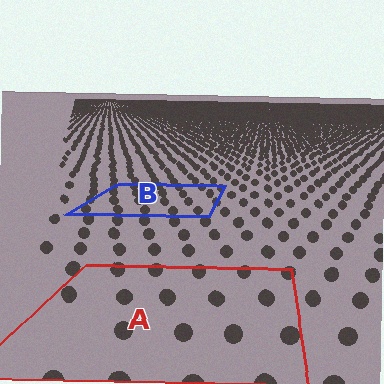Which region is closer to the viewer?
Region A is closer. The texture elements there are larger and more spread out.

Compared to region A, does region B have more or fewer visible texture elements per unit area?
Region B has more texture elements per unit area — they are packed more densely because it is farther away.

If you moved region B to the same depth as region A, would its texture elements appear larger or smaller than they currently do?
They would appear larger. At a closer depth, the same texture elements are projected at a bigger on-screen size.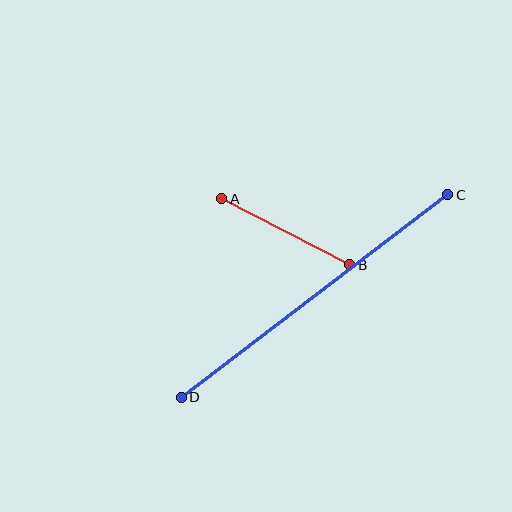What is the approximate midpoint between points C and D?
The midpoint is at approximately (315, 296) pixels.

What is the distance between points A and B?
The distance is approximately 144 pixels.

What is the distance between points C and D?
The distance is approximately 334 pixels.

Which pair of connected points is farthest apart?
Points C and D are farthest apart.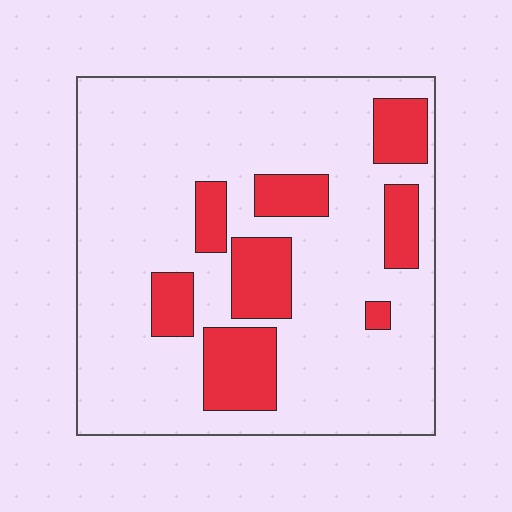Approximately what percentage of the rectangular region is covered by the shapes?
Approximately 20%.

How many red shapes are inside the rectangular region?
8.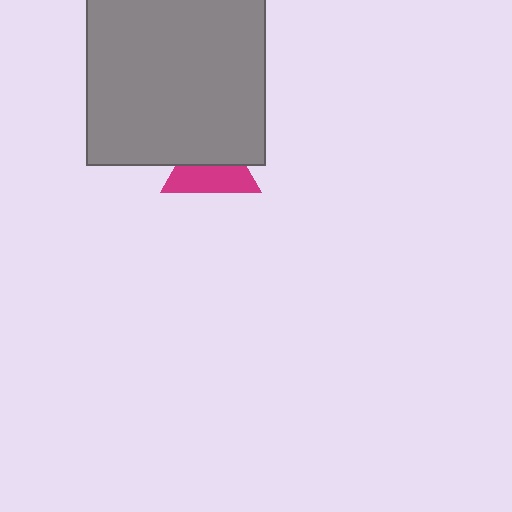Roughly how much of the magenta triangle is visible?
About half of it is visible (roughly 53%).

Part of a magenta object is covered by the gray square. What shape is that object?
It is a triangle.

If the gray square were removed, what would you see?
You would see the complete magenta triangle.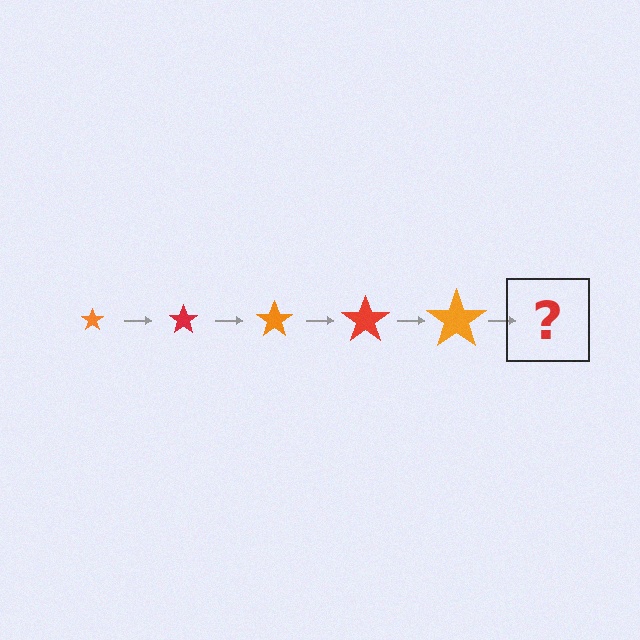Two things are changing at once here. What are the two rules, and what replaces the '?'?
The two rules are that the star grows larger each step and the color cycles through orange and red. The '?' should be a red star, larger than the previous one.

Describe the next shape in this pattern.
It should be a red star, larger than the previous one.